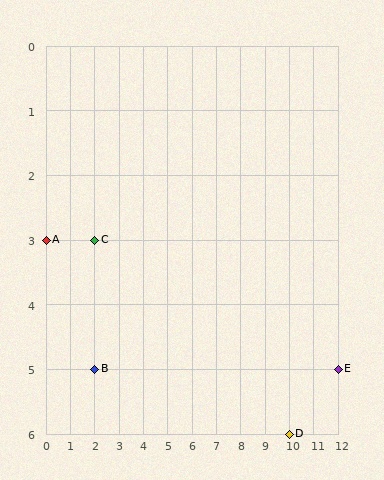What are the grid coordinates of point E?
Point E is at grid coordinates (12, 5).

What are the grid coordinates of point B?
Point B is at grid coordinates (2, 5).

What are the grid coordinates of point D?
Point D is at grid coordinates (10, 6).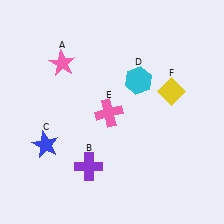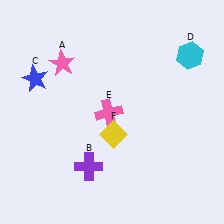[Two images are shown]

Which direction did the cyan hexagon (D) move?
The cyan hexagon (D) moved right.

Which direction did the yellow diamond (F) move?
The yellow diamond (F) moved left.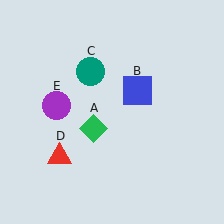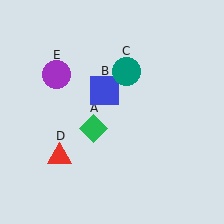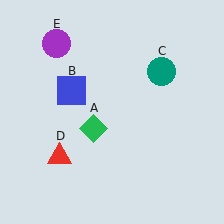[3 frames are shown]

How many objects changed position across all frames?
3 objects changed position: blue square (object B), teal circle (object C), purple circle (object E).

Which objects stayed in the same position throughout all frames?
Green diamond (object A) and red triangle (object D) remained stationary.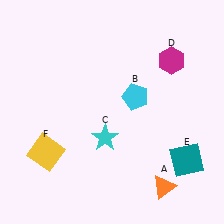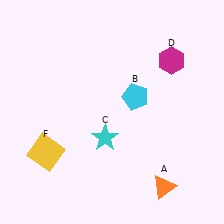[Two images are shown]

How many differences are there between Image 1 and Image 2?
There is 1 difference between the two images.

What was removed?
The teal square (E) was removed in Image 2.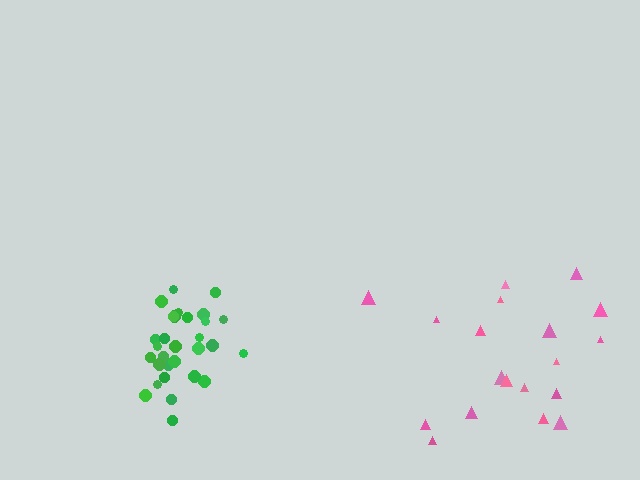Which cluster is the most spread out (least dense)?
Pink.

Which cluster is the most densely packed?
Green.